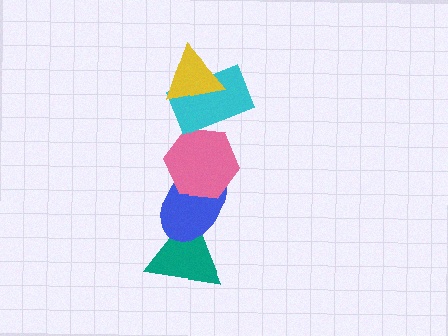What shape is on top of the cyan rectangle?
The yellow triangle is on top of the cyan rectangle.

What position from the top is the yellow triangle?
The yellow triangle is 1st from the top.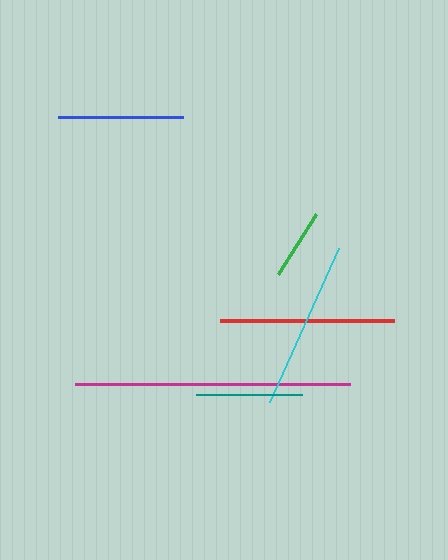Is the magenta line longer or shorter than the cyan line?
The magenta line is longer than the cyan line.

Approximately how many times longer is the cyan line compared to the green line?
The cyan line is approximately 2.4 times the length of the green line.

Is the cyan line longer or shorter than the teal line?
The cyan line is longer than the teal line.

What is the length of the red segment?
The red segment is approximately 174 pixels long.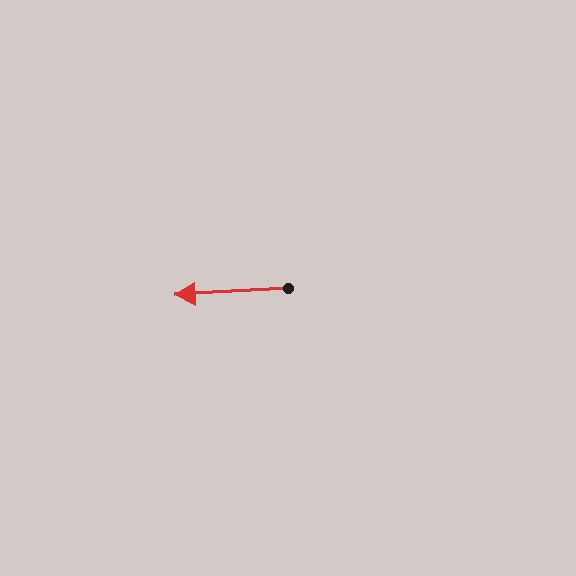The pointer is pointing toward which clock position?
Roughly 9 o'clock.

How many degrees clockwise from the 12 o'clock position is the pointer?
Approximately 267 degrees.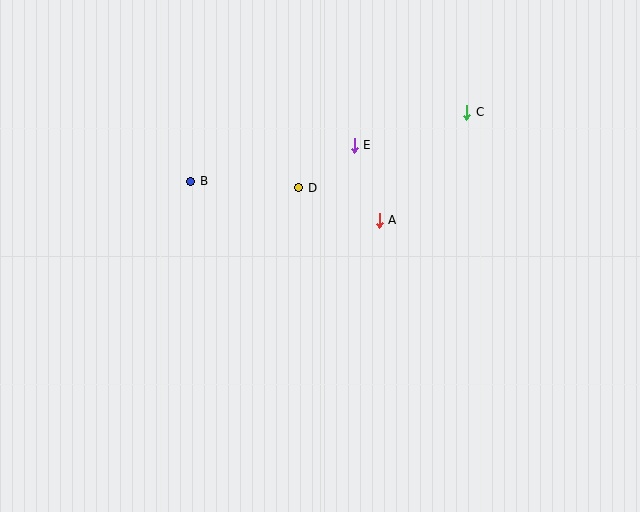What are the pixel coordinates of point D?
Point D is at (299, 188).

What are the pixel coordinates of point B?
Point B is at (191, 181).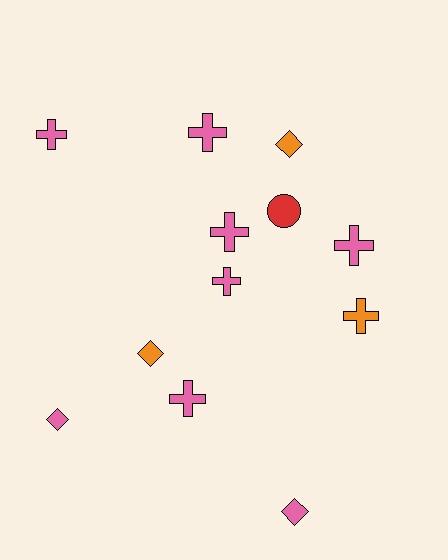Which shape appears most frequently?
Cross, with 7 objects.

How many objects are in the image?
There are 12 objects.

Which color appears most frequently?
Pink, with 8 objects.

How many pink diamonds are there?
There are 2 pink diamonds.